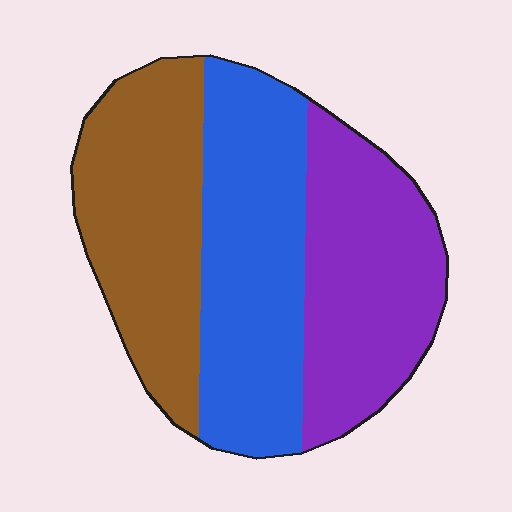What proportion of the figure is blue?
Blue takes up about three eighths (3/8) of the figure.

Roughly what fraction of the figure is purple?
Purple takes up between a quarter and a half of the figure.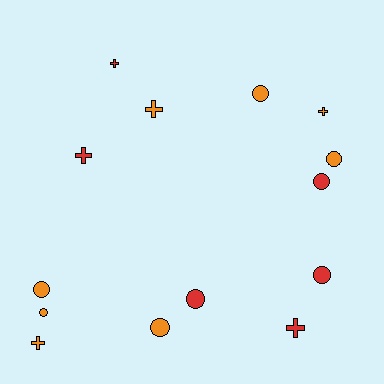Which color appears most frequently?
Orange, with 8 objects.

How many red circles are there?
There are 3 red circles.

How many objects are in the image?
There are 14 objects.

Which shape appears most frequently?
Circle, with 8 objects.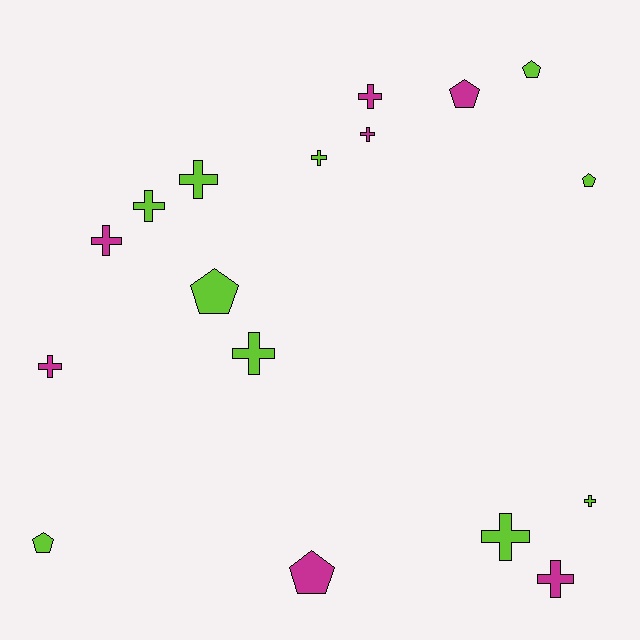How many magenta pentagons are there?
There are 2 magenta pentagons.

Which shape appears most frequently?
Cross, with 11 objects.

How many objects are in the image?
There are 17 objects.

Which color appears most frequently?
Lime, with 10 objects.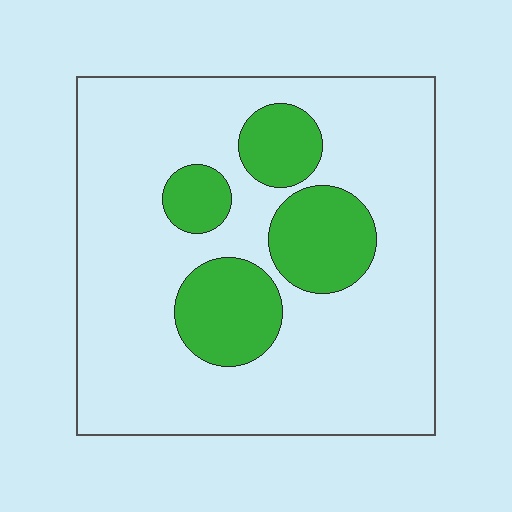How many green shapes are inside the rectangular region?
4.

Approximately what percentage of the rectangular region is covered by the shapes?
Approximately 20%.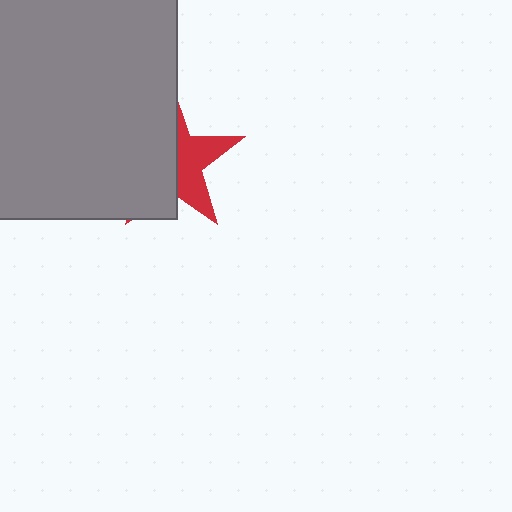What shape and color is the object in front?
The object in front is a gray rectangle.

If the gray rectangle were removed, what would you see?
You would see the complete red star.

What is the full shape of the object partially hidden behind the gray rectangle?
The partially hidden object is a red star.